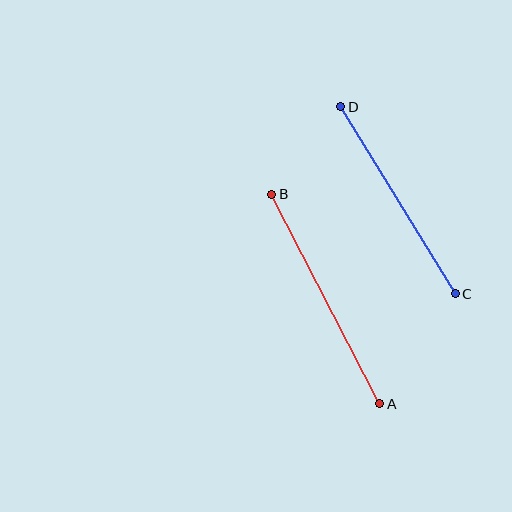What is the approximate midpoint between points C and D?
The midpoint is at approximately (398, 200) pixels.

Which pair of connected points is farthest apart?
Points A and B are farthest apart.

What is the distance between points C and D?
The distance is approximately 219 pixels.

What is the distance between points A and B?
The distance is approximately 236 pixels.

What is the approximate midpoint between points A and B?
The midpoint is at approximately (326, 299) pixels.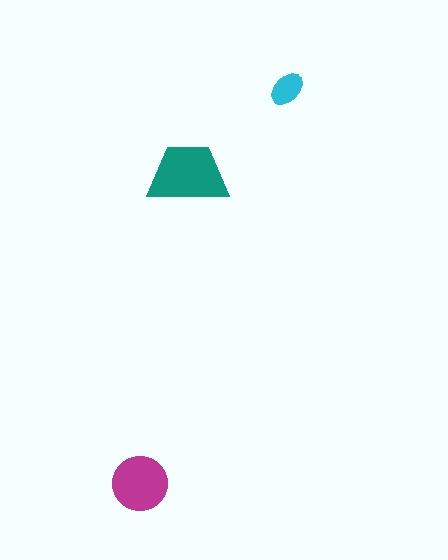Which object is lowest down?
The magenta circle is bottommost.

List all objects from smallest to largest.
The cyan ellipse, the magenta circle, the teal trapezoid.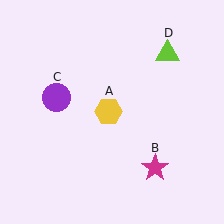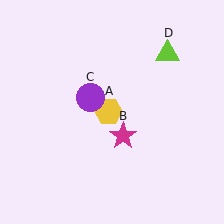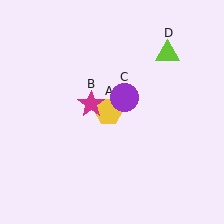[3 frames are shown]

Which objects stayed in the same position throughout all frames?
Yellow hexagon (object A) and lime triangle (object D) remained stationary.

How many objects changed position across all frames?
2 objects changed position: magenta star (object B), purple circle (object C).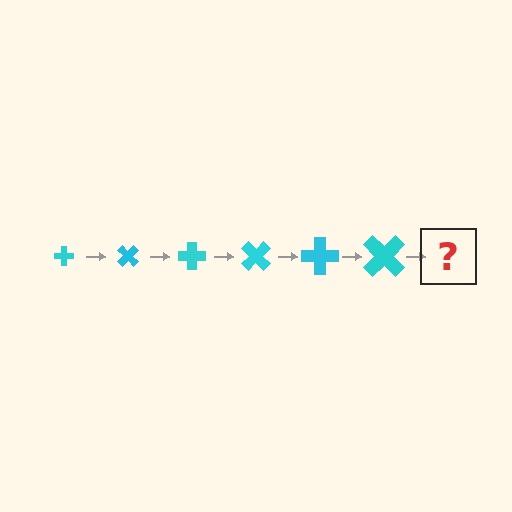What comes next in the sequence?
The next element should be a cross, larger than the previous one and rotated 270 degrees from the start.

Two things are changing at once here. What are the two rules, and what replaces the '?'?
The two rules are that the cross grows larger each step and it rotates 45 degrees each step. The '?' should be a cross, larger than the previous one and rotated 270 degrees from the start.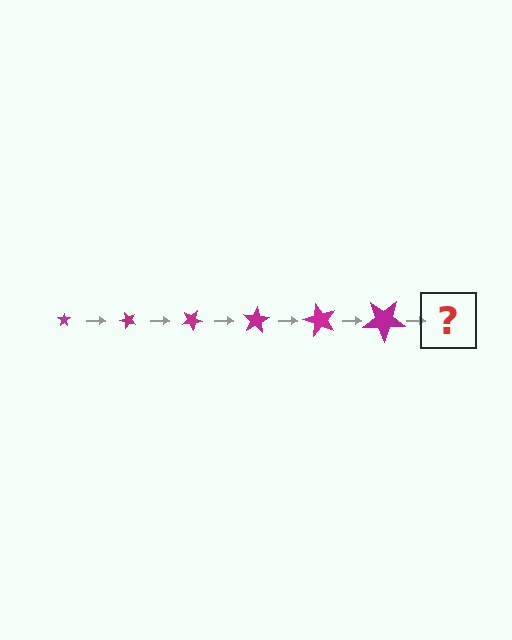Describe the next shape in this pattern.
It should be a star, larger than the previous one and rotated 300 degrees from the start.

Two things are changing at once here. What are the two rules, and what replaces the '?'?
The two rules are that the star grows larger each step and it rotates 50 degrees each step. The '?' should be a star, larger than the previous one and rotated 300 degrees from the start.